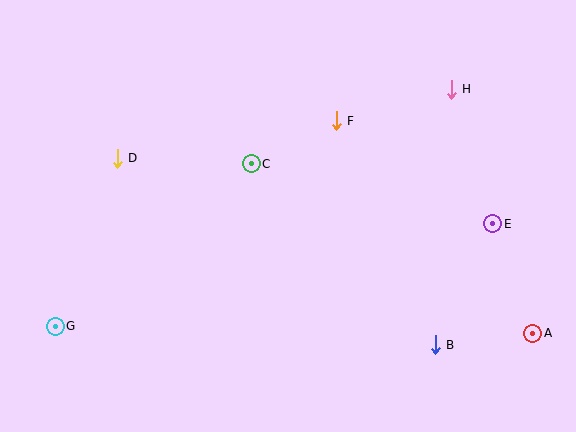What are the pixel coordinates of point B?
Point B is at (435, 345).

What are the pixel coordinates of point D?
Point D is at (117, 158).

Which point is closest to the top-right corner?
Point H is closest to the top-right corner.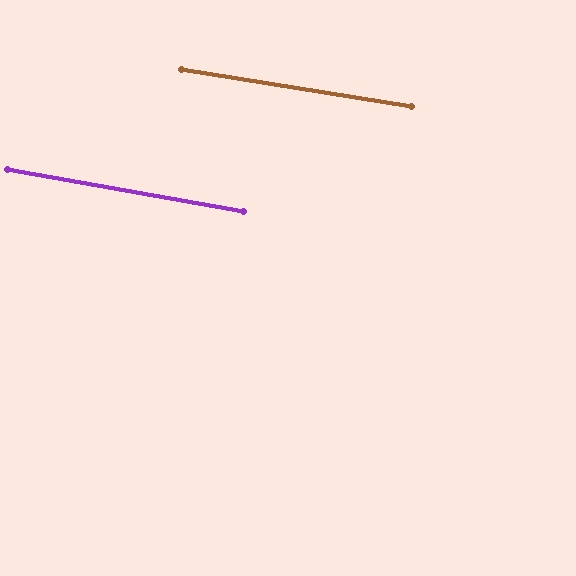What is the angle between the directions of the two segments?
Approximately 1 degree.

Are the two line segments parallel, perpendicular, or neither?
Parallel — their directions differ by only 1.0°.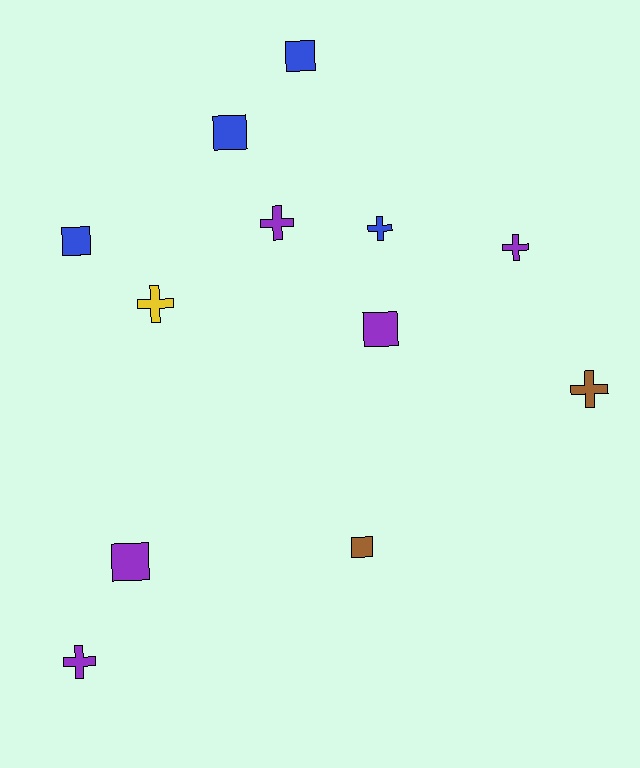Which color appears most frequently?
Purple, with 5 objects.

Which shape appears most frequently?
Square, with 6 objects.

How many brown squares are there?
There is 1 brown square.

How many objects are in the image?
There are 12 objects.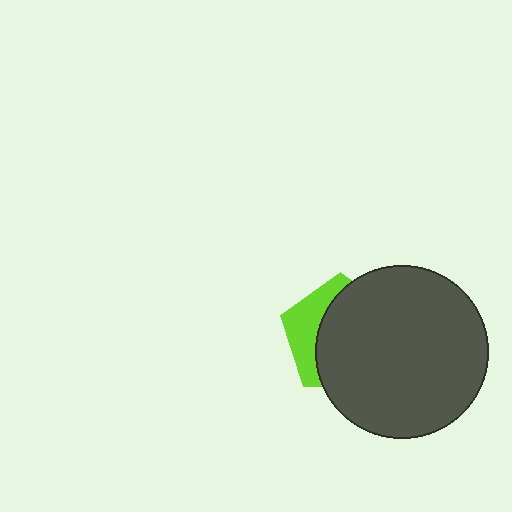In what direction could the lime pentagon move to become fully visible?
The lime pentagon could move left. That would shift it out from behind the dark gray circle entirely.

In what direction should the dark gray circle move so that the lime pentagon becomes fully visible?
The dark gray circle should move right. That is the shortest direction to clear the overlap and leave the lime pentagon fully visible.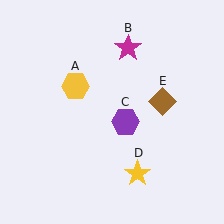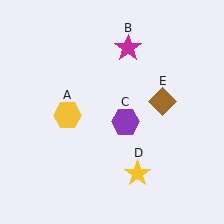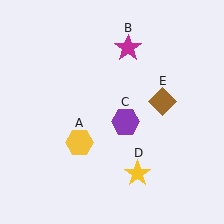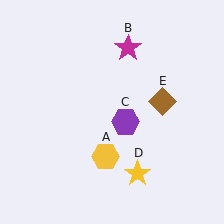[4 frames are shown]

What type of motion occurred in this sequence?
The yellow hexagon (object A) rotated counterclockwise around the center of the scene.